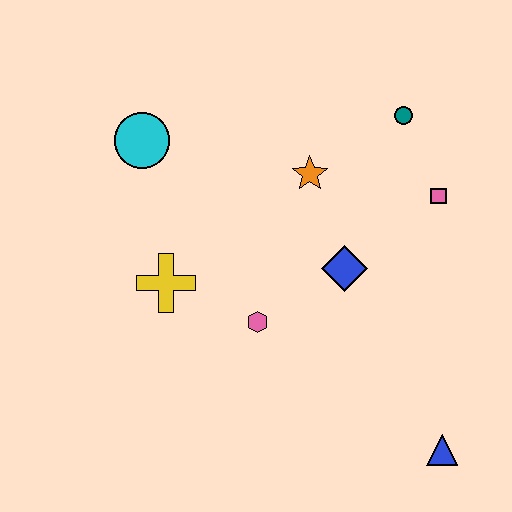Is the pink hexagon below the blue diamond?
Yes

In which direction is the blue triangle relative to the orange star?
The blue triangle is below the orange star.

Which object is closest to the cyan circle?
The yellow cross is closest to the cyan circle.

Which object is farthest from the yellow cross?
The blue triangle is farthest from the yellow cross.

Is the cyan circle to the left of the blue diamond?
Yes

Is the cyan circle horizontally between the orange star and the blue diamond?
No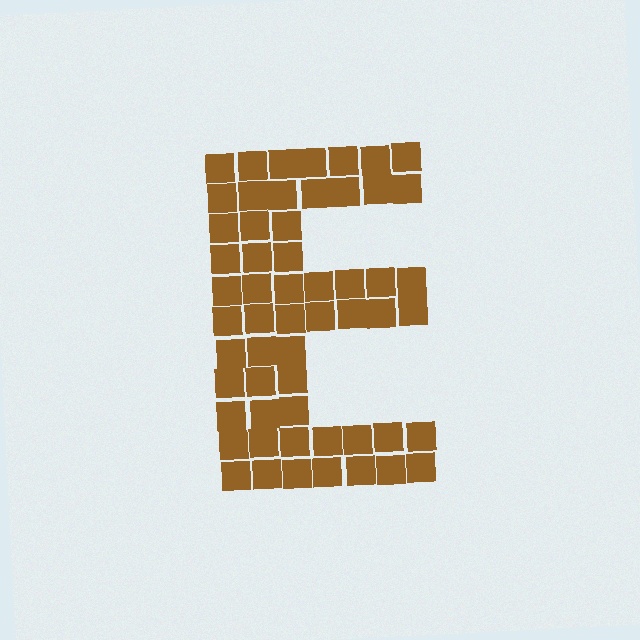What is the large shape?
The large shape is the letter E.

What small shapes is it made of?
It is made of small squares.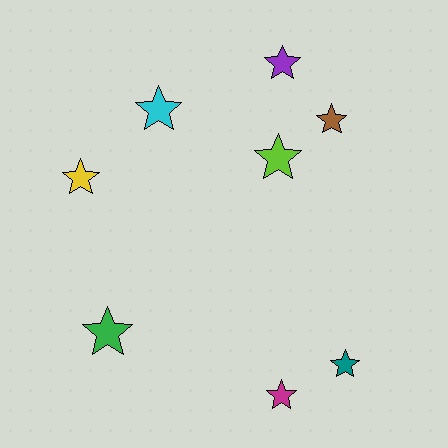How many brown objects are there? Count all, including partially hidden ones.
There is 1 brown object.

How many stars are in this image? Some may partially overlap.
There are 8 stars.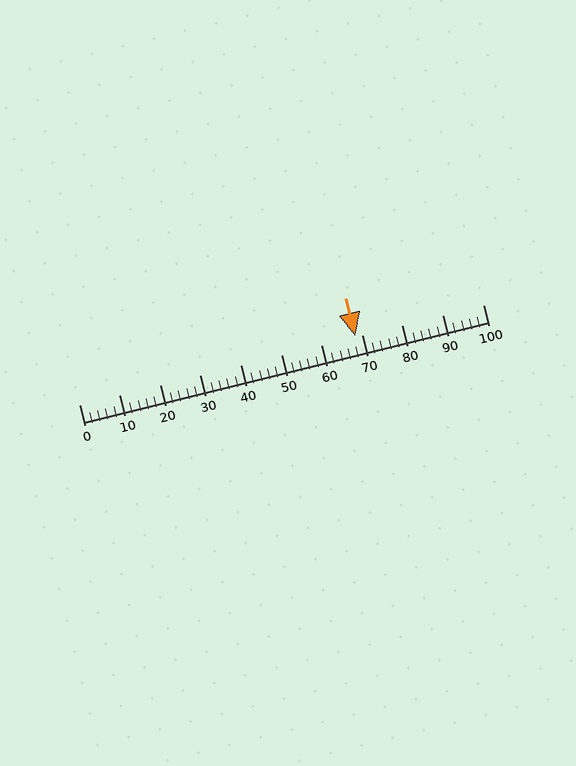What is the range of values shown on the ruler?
The ruler shows values from 0 to 100.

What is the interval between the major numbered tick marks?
The major tick marks are spaced 10 units apart.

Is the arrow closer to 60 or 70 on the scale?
The arrow is closer to 70.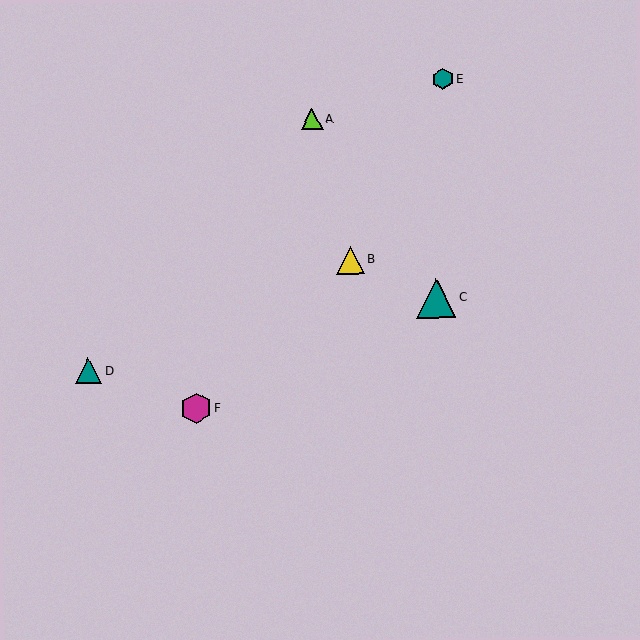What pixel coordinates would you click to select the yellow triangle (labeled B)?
Click at (350, 260) to select the yellow triangle B.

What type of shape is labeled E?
Shape E is a teal hexagon.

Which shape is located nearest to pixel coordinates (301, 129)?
The lime triangle (labeled A) at (312, 119) is nearest to that location.